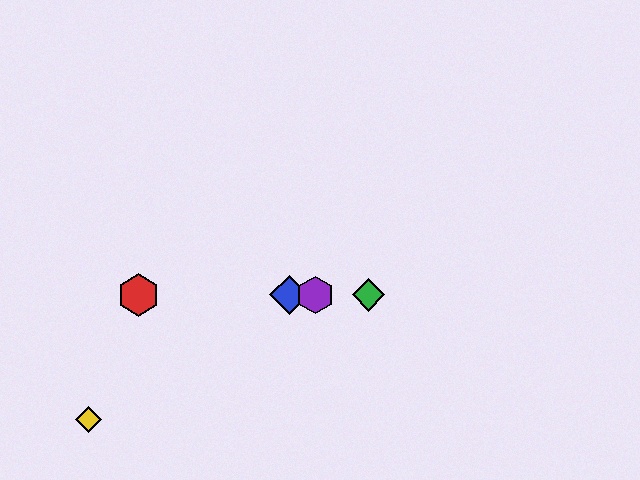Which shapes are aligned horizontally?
The red hexagon, the blue diamond, the green diamond, the purple hexagon are aligned horizontally.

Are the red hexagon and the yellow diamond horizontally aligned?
No, the red hexagon is at y≈295 and the yellow diamond is at y≈419.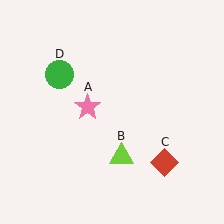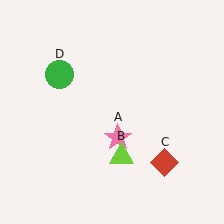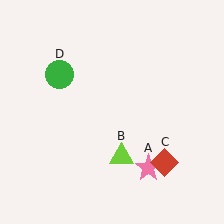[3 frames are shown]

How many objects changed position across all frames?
1 object changed position: pink star (object A).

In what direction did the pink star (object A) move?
The pink star (object A) moved down and to the right.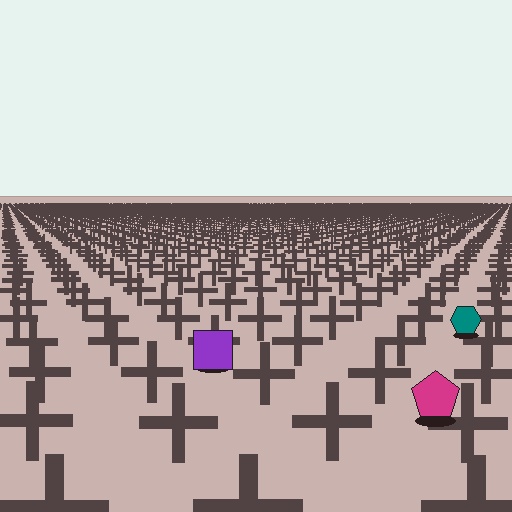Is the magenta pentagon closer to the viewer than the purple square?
Yes. The magenta pentagon is closer — you can tell from the texture gradient: the ground texture is coarser near it.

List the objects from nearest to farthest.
From nearest to farthest: the magenta pentagon, the purple square, the teal hexagon.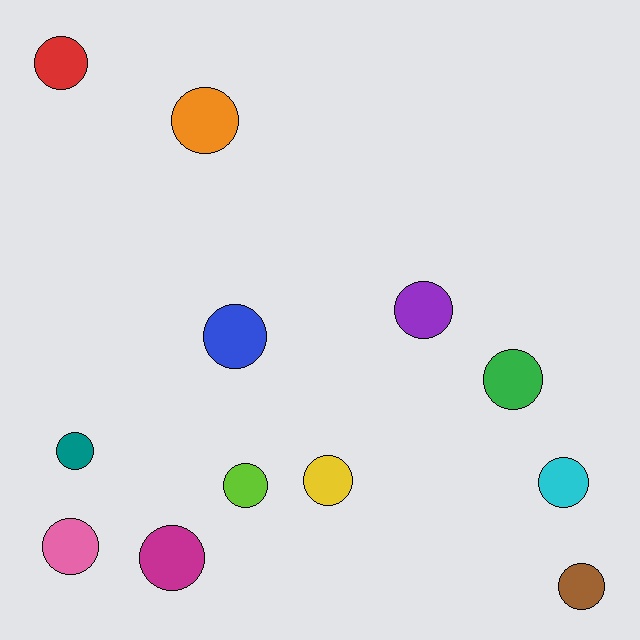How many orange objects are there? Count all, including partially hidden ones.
There is 1 orange object.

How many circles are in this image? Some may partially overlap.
There are 12 circles.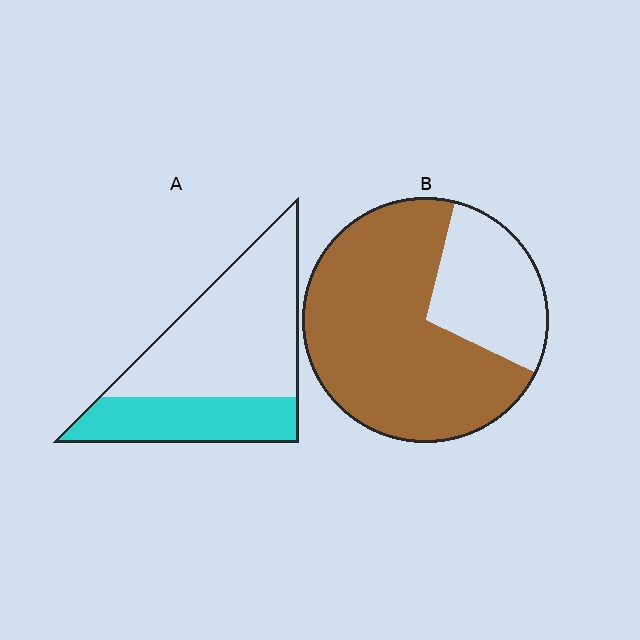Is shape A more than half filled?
No.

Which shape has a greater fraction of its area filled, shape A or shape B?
Shape B.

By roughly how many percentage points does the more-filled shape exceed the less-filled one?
By roughly 40 percentage points (B over A).